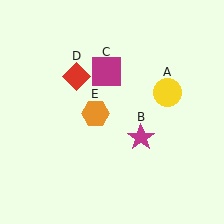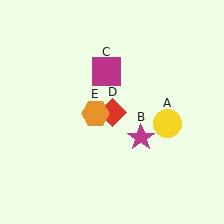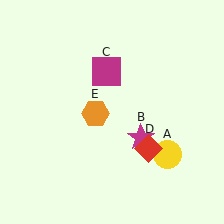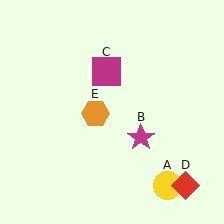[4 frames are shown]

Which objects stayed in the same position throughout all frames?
Magenta star (object B) and magenta square (object C) and orange hexagon (object E) remained stationary.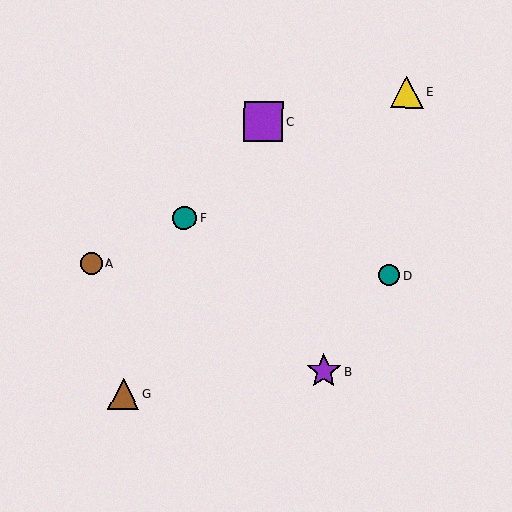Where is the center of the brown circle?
The center of the brown circle is at (91, 264).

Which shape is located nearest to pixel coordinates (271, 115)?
The purple square (labeled C) at (263, 121) is nearest to that location.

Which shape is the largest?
The purple square (labeled C) is the largest.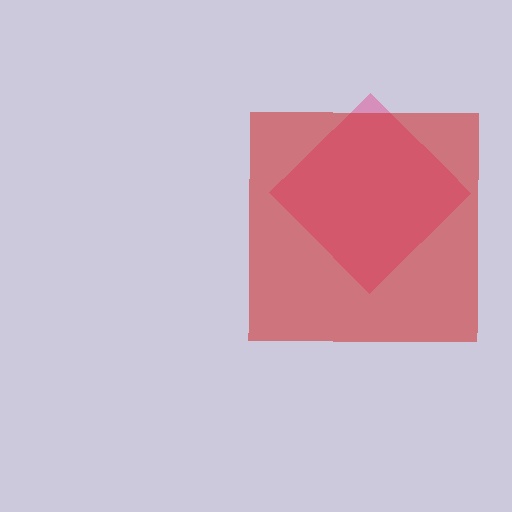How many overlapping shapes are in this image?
There are 2 overlapping shapes in the image.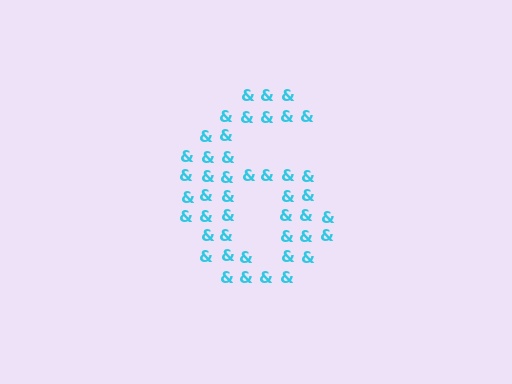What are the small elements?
The small elements are ampersands.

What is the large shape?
The large shape is the digit 6.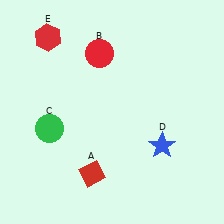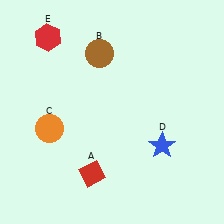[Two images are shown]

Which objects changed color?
B changed from red to brown. C changed from green to orange.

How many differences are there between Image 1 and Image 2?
There are 2 differences between the two images.